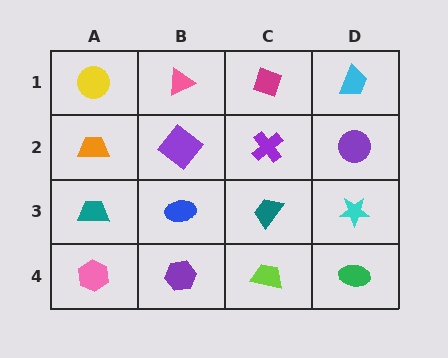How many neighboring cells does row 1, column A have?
2.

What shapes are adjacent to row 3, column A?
An orange trapezoid (row 2, column A), a pink hexagon (row 4, column A), a blue ellipse (row 3, column B).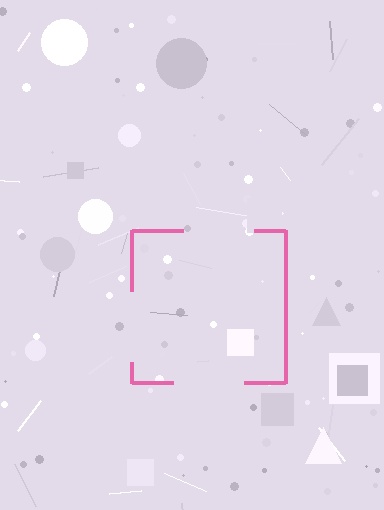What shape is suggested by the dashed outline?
The dashed outline suggests a square.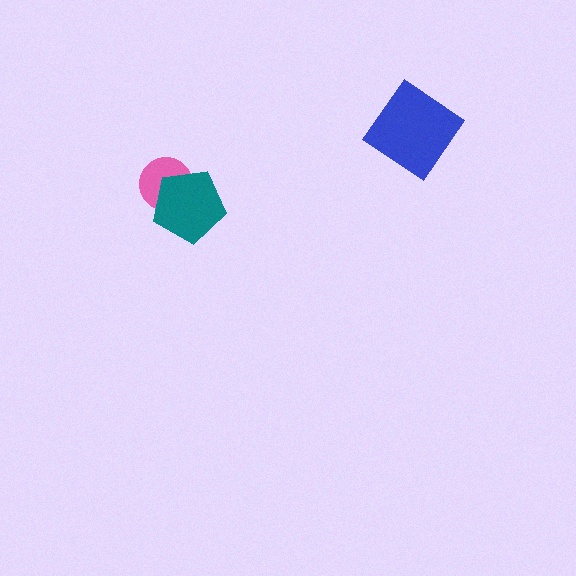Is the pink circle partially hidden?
Yes, it is partially covered by another shape.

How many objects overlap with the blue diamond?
0 objects overlap with the blue diamond.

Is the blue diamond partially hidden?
No, no other shape covers it.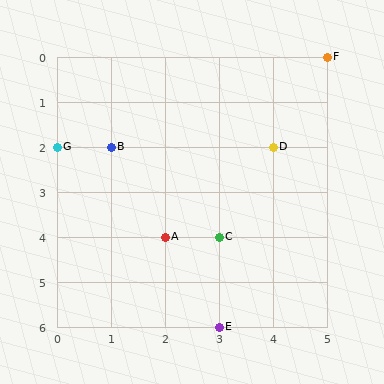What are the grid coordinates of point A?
Point A is at grid coordinates (2, 4).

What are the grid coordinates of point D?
Point D is at grid coordinates (4, 2).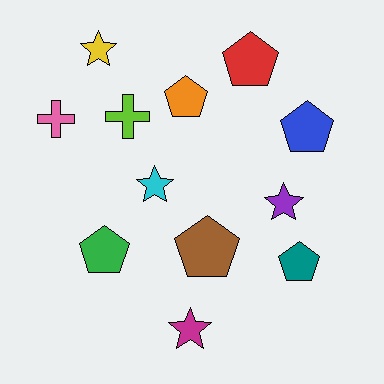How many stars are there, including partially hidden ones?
There are 4 stars.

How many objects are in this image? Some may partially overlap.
There are 12 objects.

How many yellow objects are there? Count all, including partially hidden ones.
There is 1 yellow object.